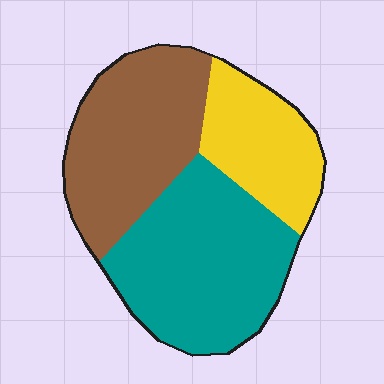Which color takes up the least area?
Yellow, at roughly 20%.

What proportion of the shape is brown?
Brown takes up about one third (1/3) of the shape.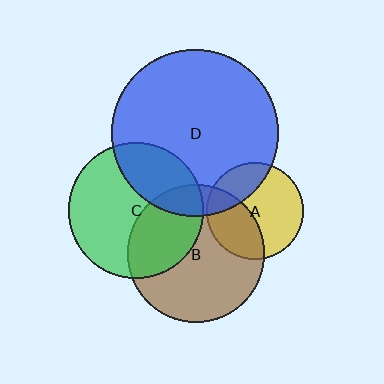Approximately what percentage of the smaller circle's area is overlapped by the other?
Approximately 40%.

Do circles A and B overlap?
Yes.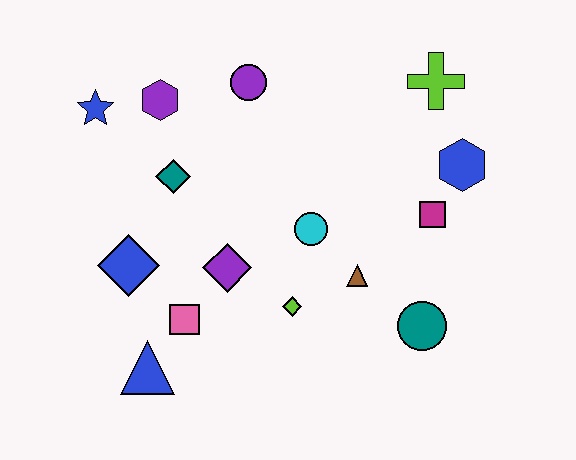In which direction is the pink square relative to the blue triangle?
The pink square is above the blue triangle.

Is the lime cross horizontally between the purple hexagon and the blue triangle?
No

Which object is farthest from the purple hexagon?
The teal circle is farthest from the purple hexagon.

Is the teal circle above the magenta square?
No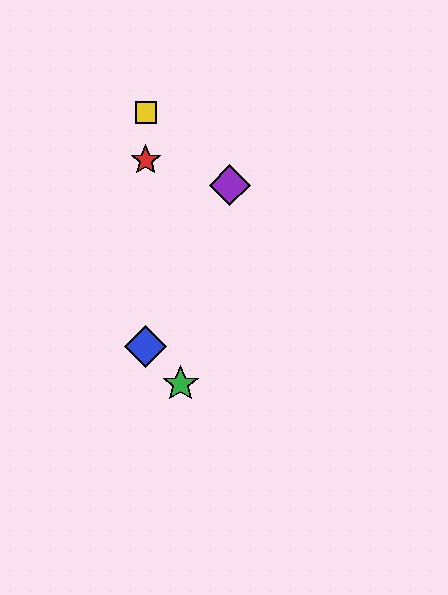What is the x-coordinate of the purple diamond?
The purple diamond is at x≈230.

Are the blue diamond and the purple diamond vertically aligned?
No, the blue diamond is at x≈146 and the purple diamond is at x≈230.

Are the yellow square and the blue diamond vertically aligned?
Yes, both are at x≈146.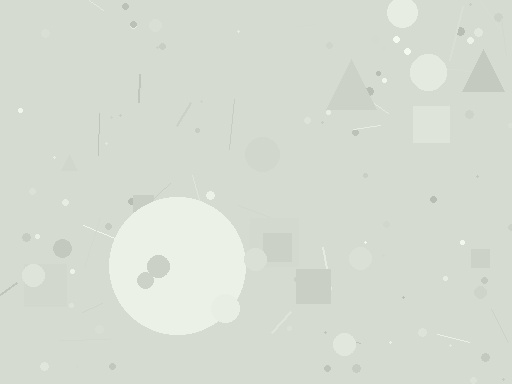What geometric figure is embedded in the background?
A circle is embedded in the background.